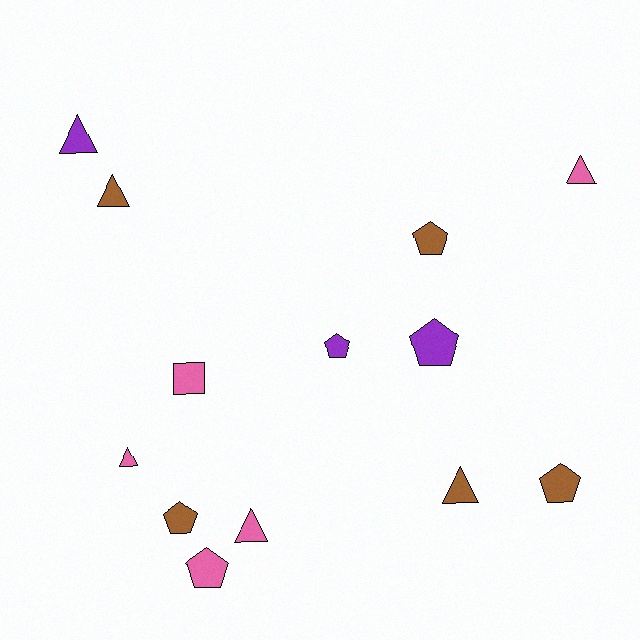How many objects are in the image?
There are 13 objects.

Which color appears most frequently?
Pink, with 5 objects.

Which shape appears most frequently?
Pentagon, with 6 objects.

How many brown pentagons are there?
There are 3 brown pentagons.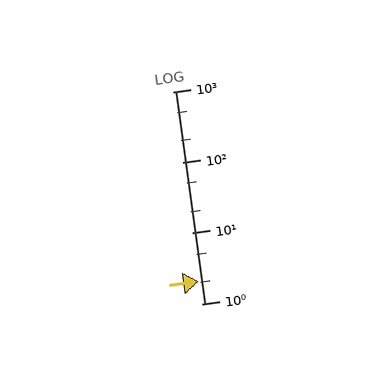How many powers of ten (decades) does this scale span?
The scale spans 3 decades, from 1 to 1000.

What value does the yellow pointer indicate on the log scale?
The pointer indicates approximately 2.1.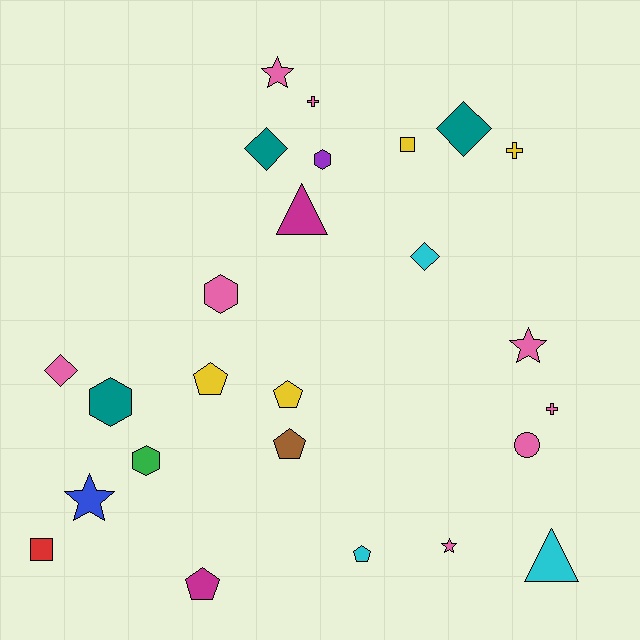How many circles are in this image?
There is 1 circle.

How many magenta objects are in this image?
There are 2 magenta objects.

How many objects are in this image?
There are 25 objects.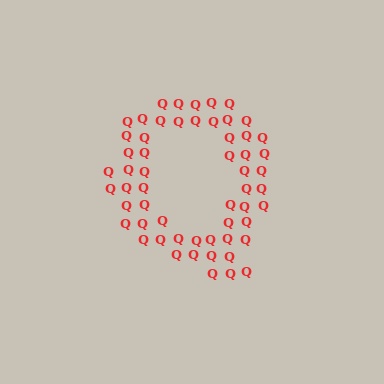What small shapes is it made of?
It is made of small letter Q's.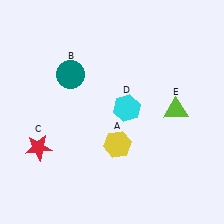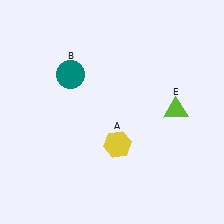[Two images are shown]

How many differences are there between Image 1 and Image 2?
There are 2 differences between the two images.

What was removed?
The cyan hexagon (D), the red star (C) were removed in Image 2.